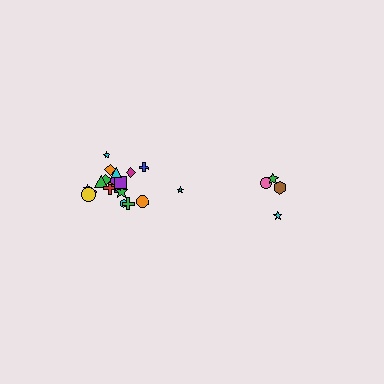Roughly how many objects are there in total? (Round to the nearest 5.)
Roughly 25 objects in total.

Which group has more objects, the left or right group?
The left group.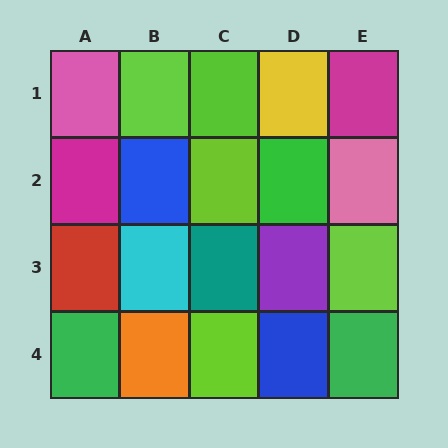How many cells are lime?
5 cells are lime.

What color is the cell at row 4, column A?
Green.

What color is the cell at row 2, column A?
Magenta.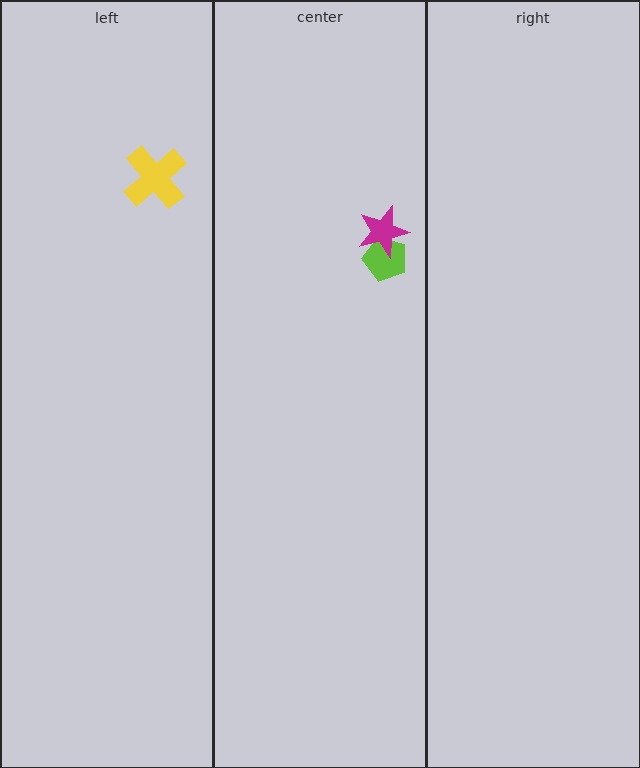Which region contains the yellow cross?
The left region.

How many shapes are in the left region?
1.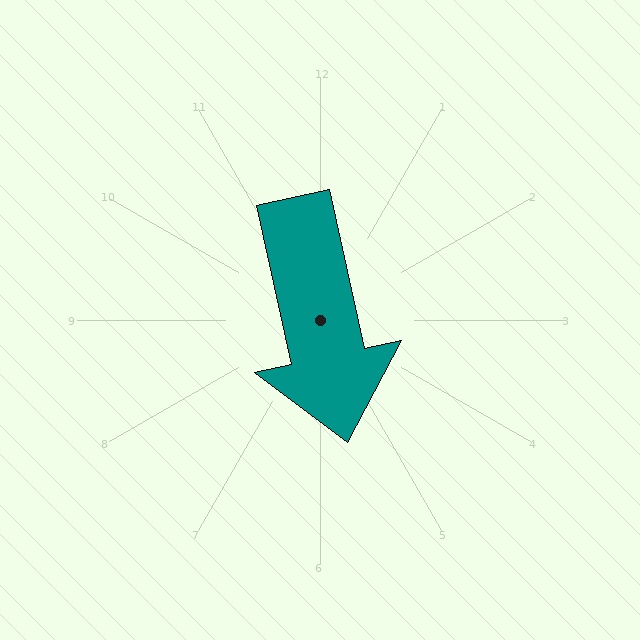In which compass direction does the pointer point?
South.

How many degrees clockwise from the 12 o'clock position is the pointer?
Approximately 168 degrees.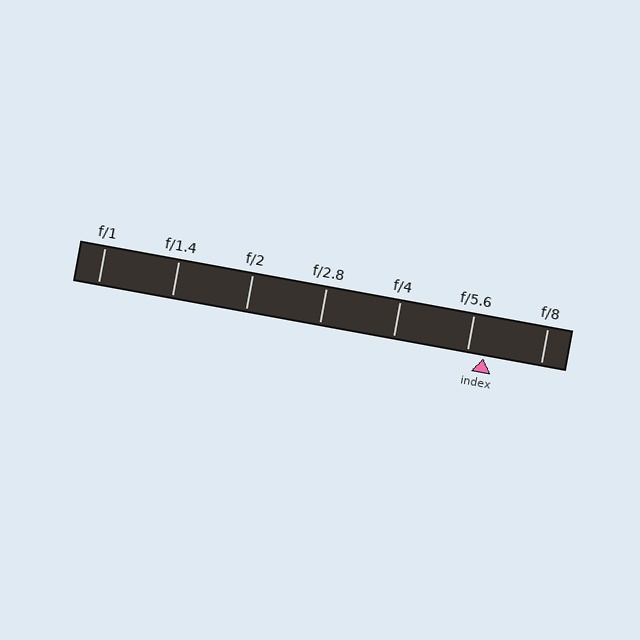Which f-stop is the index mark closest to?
The index mark is closest to f/5.6.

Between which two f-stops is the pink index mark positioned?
The index mark is between f/5.6 and f/8.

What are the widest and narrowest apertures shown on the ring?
The widest aperture shown is f/1 and the narrowest is f/8.